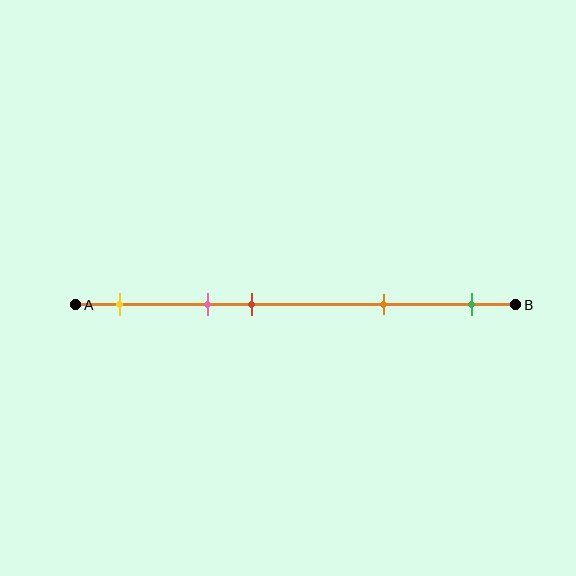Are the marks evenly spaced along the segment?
No, the marks are not evenly spaced.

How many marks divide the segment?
There are 5 marks dividing the segment.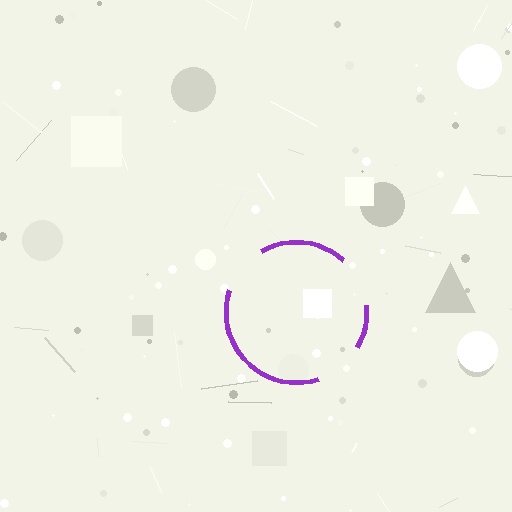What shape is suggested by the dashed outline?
The dashed outline suggests a circle.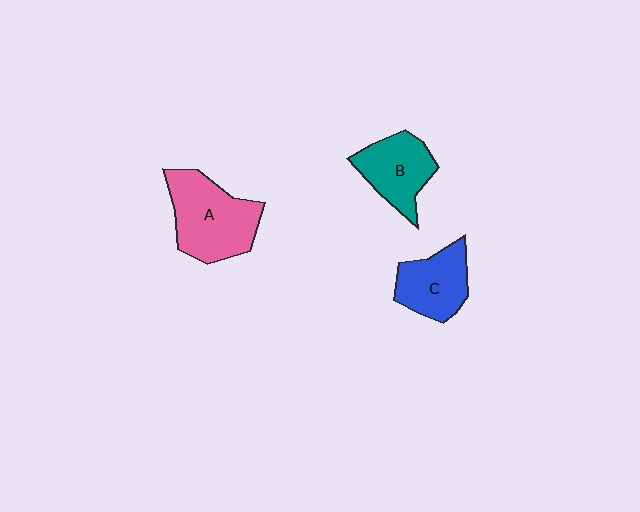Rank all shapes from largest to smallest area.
From largest to smallest: A (pink), B (teal), C (blue).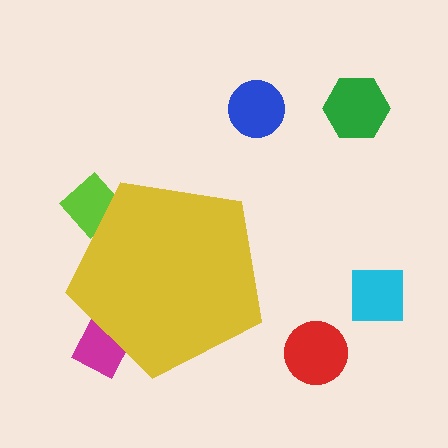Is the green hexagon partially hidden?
No, the green hexagon is fully visible.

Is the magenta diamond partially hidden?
Yes, the magenta diamond is partially hidden behind the yellow pentagon.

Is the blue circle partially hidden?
No, the blue circle is fully visible.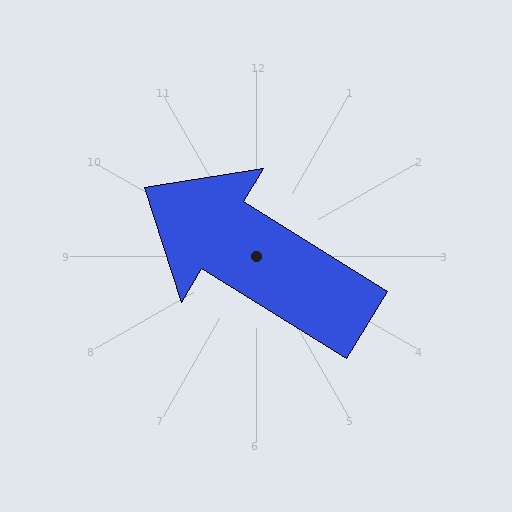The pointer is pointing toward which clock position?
Roughly 10 o'clock.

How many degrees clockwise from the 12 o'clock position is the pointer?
Approximately 302 degrees.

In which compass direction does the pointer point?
Northwest.